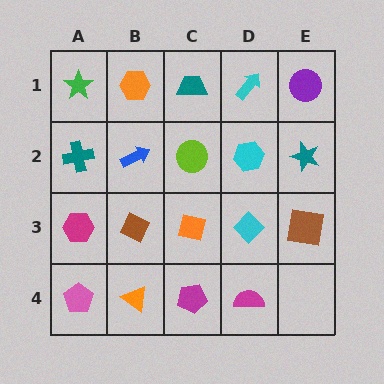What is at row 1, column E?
A purple circle.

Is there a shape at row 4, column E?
No, that cell is empty.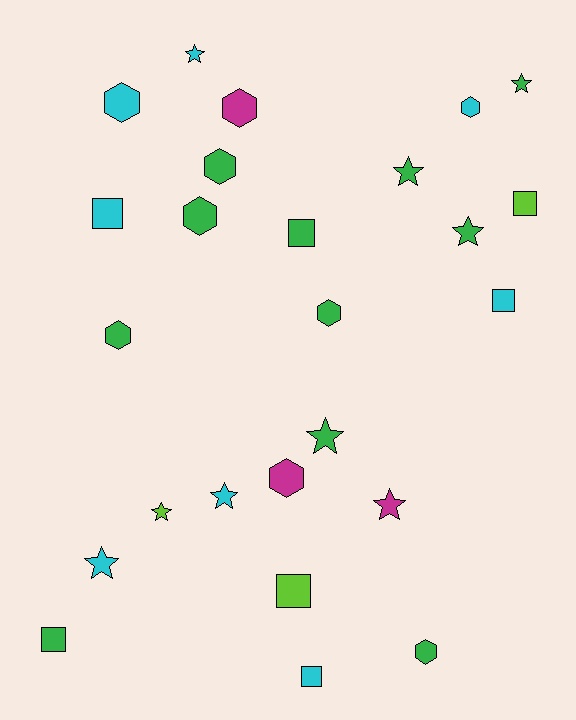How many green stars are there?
There are 4 green stars.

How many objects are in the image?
There are 25 objects.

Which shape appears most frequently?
Star, with 9 objects.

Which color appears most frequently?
Green, with 11 objects.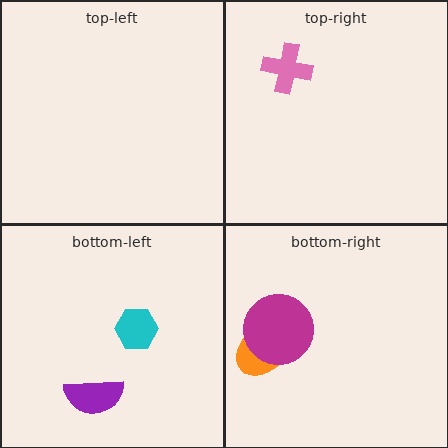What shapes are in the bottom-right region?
The orange ellipse, the magenta circle.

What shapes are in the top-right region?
The pink cross.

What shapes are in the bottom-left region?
The cyan hexagon, the purple semicircle.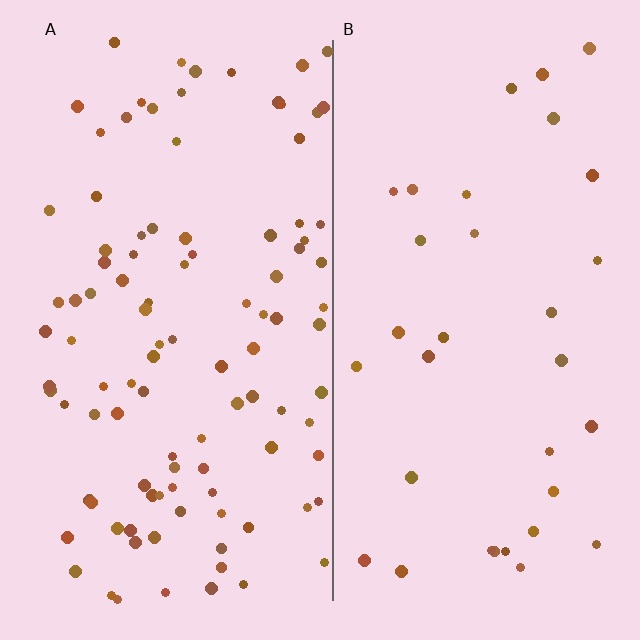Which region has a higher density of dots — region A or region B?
A (the left).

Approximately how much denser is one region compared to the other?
Approximately 3.1× — region A over region B.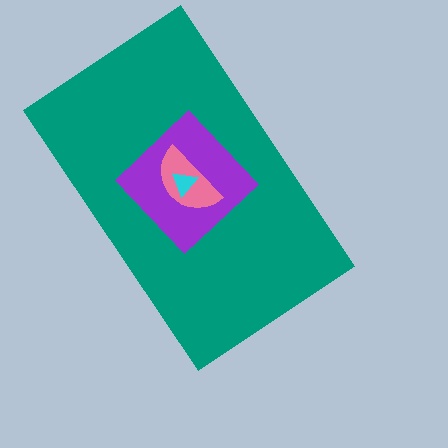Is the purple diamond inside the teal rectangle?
Yes.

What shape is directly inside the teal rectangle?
The purple diamond.